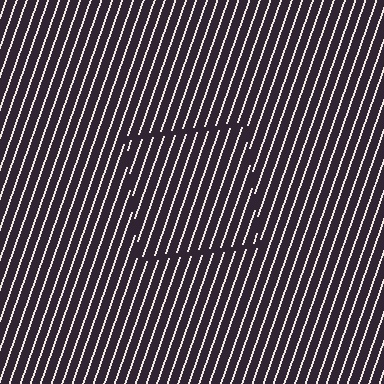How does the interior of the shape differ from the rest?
The interior of the shape contains the same grating, shifted by half a period — the contour is defined by the phase discontinuity where line-ends from the inner and outer gratings abut.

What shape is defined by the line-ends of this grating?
An illusory square. The interior of the shape contains the same grating, shifted by half a period — the contour is defined by the phase discontinuity where line-ends from the inner and outer gratings abut.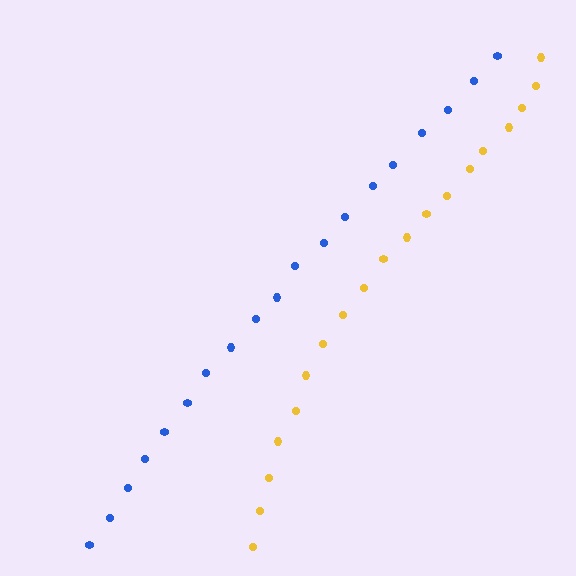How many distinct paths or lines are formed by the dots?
There are 2 distinct paths.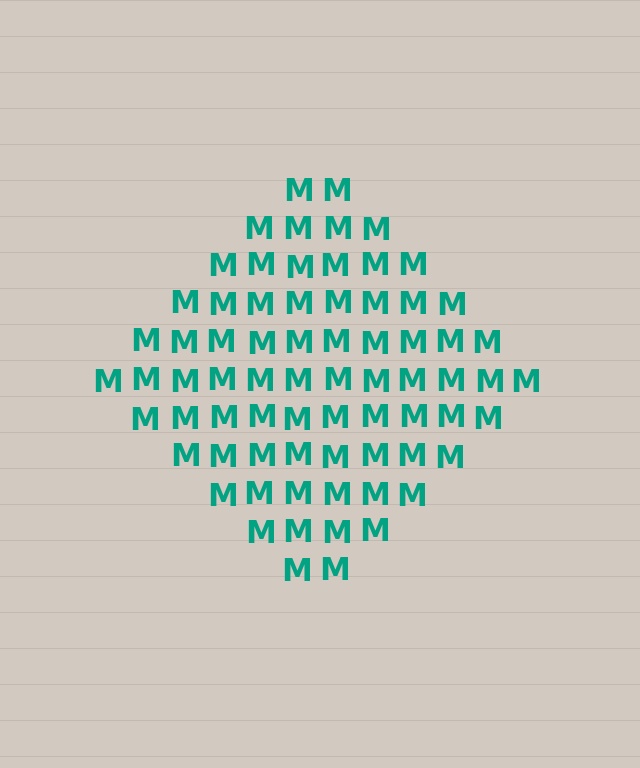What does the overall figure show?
The overall figure shows a diamond.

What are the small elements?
The small elements are letter M's.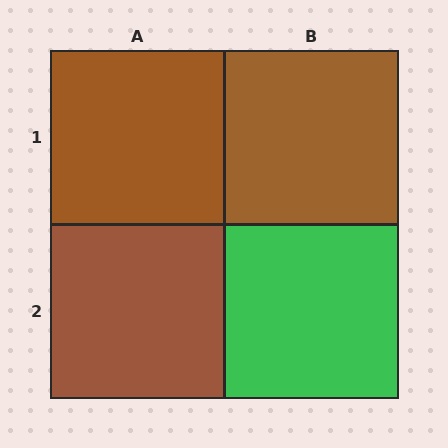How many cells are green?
1 cell is green.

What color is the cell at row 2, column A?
Brown.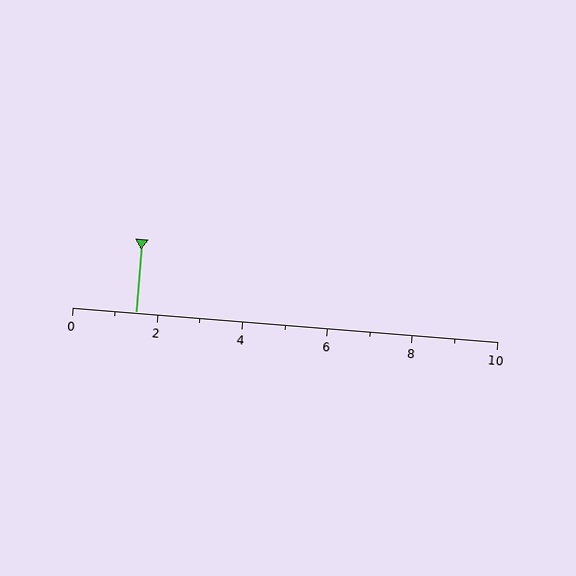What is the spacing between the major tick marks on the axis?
The major ticks are spaced 2 apart.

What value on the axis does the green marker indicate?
The marker indicates approximately 1.5.